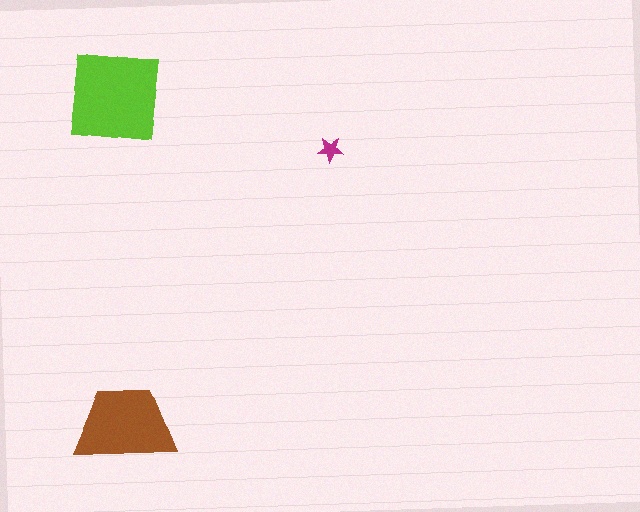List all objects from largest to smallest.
The lime square, the brown trapezoid, the magenta star.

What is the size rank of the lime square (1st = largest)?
1st.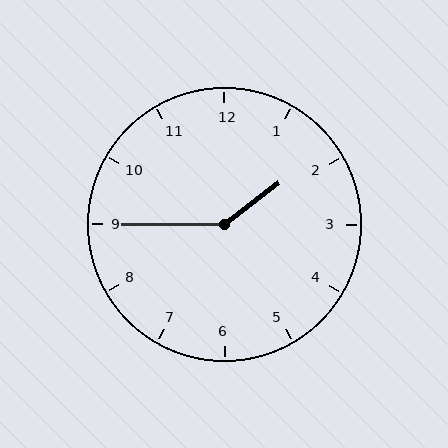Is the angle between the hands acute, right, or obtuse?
It is obtuse.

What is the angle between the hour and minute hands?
Approximately 142 degrees.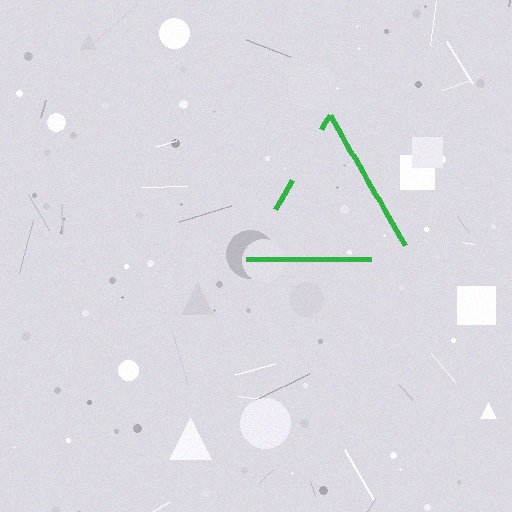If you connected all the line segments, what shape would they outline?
They would outline a triangle.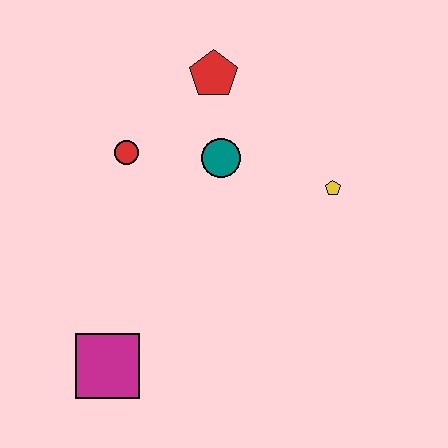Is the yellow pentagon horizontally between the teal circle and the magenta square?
No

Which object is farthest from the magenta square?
The red pentagon is farthest from the magenta square.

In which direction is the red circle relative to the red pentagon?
The red circle is to the left of the red pentagon.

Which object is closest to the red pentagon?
The teal circle is closest to the red pentagon.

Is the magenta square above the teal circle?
No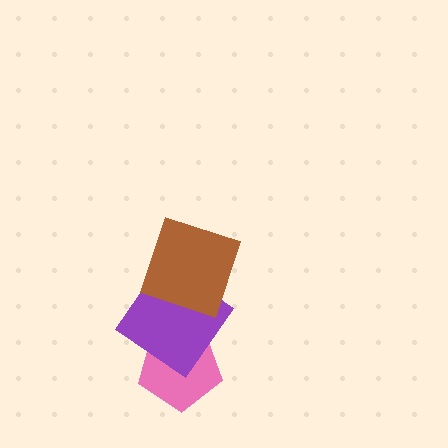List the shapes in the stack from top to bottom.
From top to bottom: the brown square, the purple diamond, the pink pentagon.